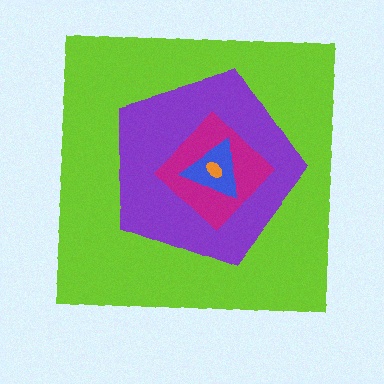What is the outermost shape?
The lime square.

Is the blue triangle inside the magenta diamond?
Yes.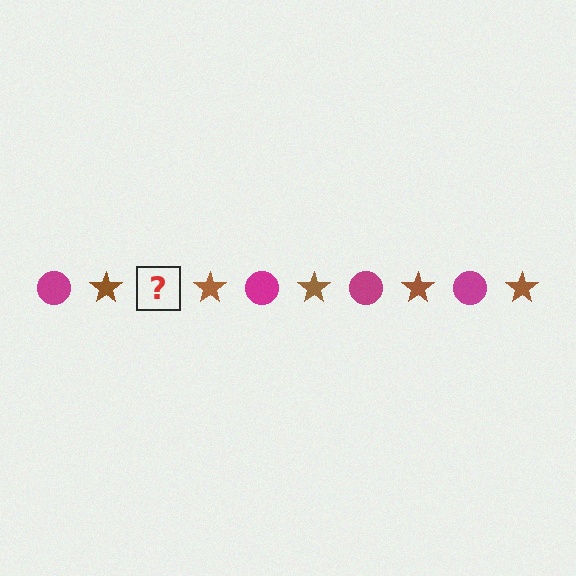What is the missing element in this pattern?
The missing element is a magenta circle.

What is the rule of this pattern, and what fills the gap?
The rule is that the pattern alternates between magenta circle and brown star. The gap should be filled with a magenta circle.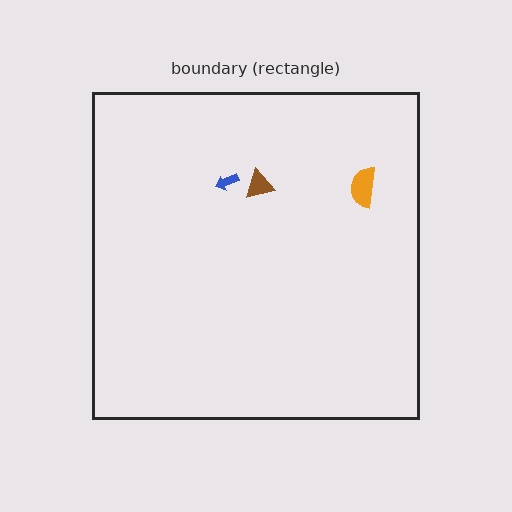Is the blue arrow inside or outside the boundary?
Inside.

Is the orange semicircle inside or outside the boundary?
Inside.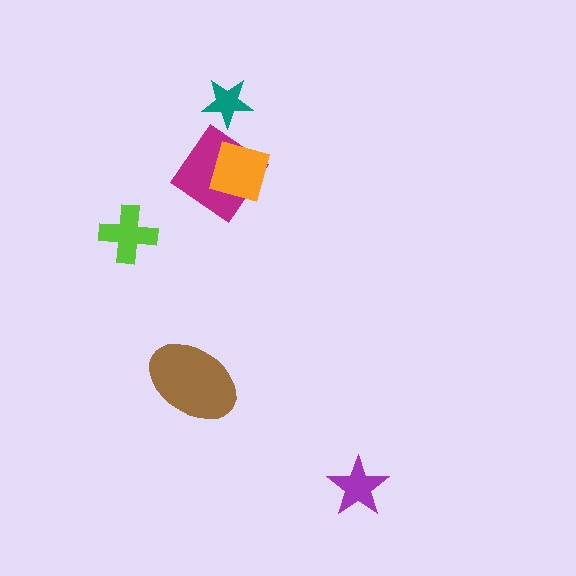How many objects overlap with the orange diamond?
1 object overlaps with the orange diamond.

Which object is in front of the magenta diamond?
The orange diamond is in front of the magenta diamond.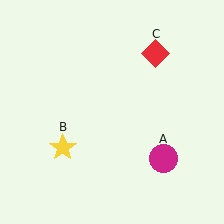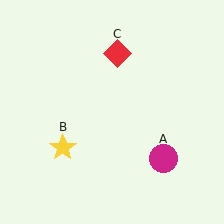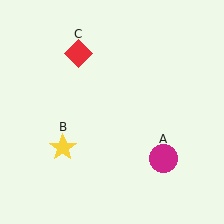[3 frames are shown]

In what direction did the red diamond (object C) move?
The red diamond (object C) moved left.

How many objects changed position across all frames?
1 object changed position: red diamond (object C).